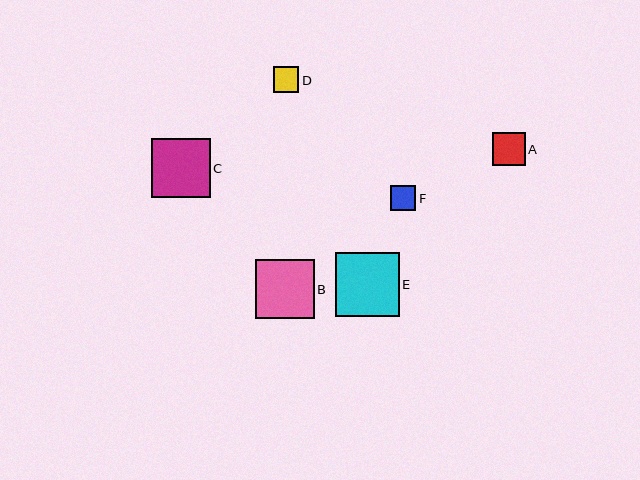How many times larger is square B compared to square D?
Square B is approximately 2.3 times the size of square D.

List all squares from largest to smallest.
From largest to smallest: E, B, C, A, D, F.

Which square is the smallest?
Square F is the smallest with a size of approximately 25 pixels.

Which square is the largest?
Square E is the largest with a size of approximately 64 pixels.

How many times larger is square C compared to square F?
Square C is approximately 2.3 times the size of square F.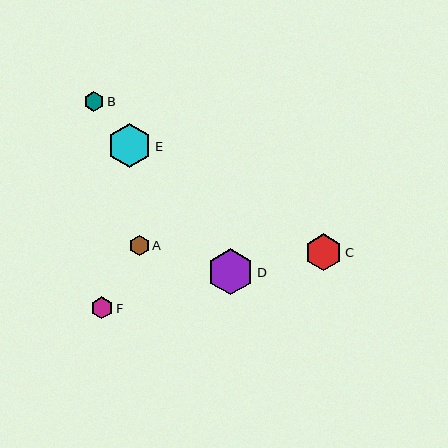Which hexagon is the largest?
Hexagon D is the largest with a size of approximately 46 pixels.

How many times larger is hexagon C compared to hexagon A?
Hexagon C is approximately 1.8 times the size of hexagon A.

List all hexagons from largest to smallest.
From largest to smallest: D, E, C, F, B, A.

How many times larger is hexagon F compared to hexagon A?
Hexagon F is approximately 1.1 times the size of hexagon A.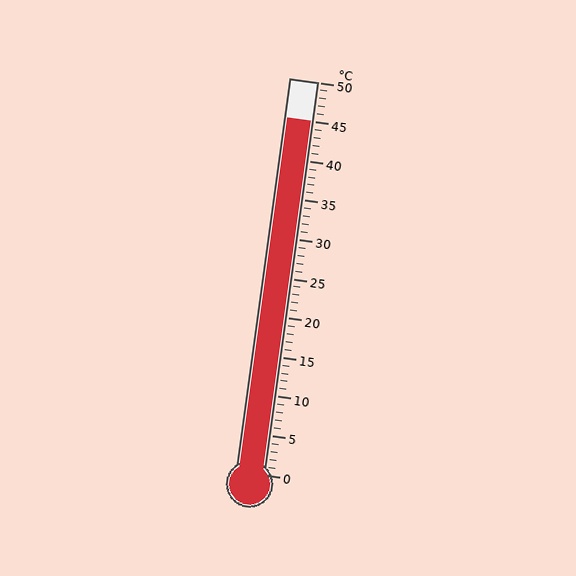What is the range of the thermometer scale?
The thermometer scale ranges from 0°C to 50°C.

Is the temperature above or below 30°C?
The temperature is above 30°C.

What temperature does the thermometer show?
The thermometer shows approximately 45°C.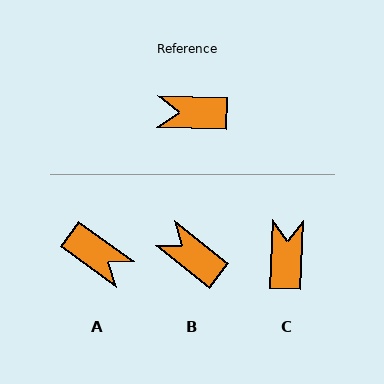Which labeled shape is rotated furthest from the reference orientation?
A, about 146 degrees away.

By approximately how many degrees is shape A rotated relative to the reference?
Approximately 146 degrees counter-clockwise.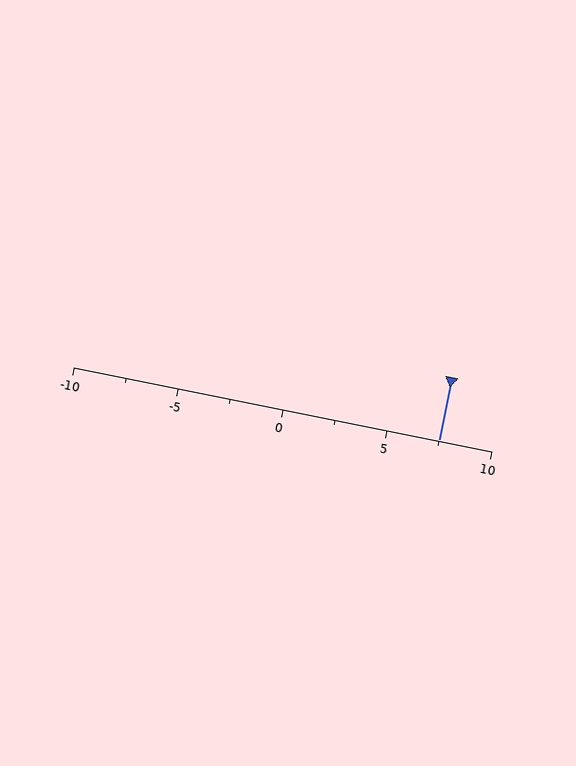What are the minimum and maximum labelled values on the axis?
The axis runs from -10 to 10.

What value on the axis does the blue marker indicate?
The marker indicates approximately 7.5.